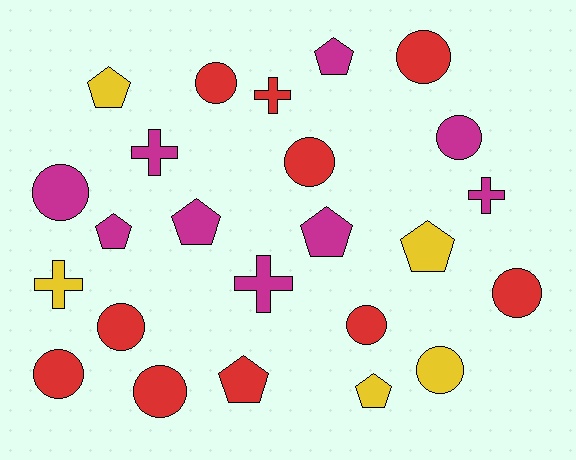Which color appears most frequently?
Red, with 10 objects.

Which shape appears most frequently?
Circle, with 11 objects.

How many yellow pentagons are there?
There are 3 yellow pentagons.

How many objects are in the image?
There are 24 objects.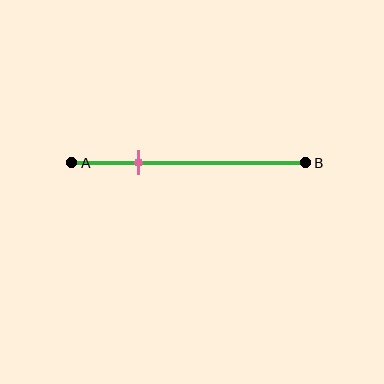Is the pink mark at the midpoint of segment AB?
No, the mark is at about 30% from A, not at the 50% midpoint.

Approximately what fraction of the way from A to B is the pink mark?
The pink mark is approximately 30% of the way from A to B.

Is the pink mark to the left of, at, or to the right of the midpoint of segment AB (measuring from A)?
The pink mark is to the left of the midpoint of segment AB.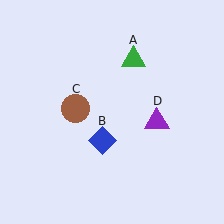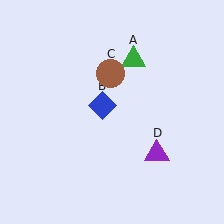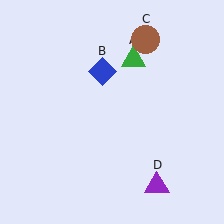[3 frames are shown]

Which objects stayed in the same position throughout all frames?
Green triangle (object A) remained stationary.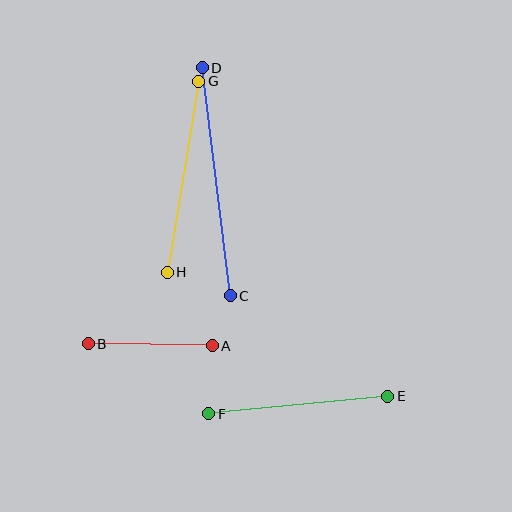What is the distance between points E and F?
The distance is approximately 180 pixels.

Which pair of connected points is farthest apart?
Points C and D are farthest apart.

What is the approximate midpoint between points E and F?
The midpoint is at approximately (298, 405) pixels.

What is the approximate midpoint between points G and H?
The midpoint is at approximately (183, 177) pixels.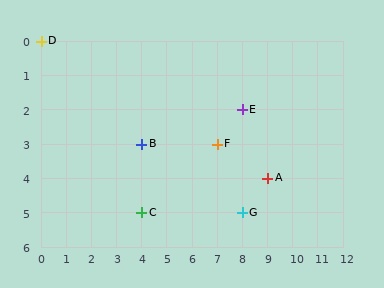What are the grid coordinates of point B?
Point B is at grid coordinates (4, 3).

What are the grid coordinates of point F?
Point F is at grid coordinates (7, 3).